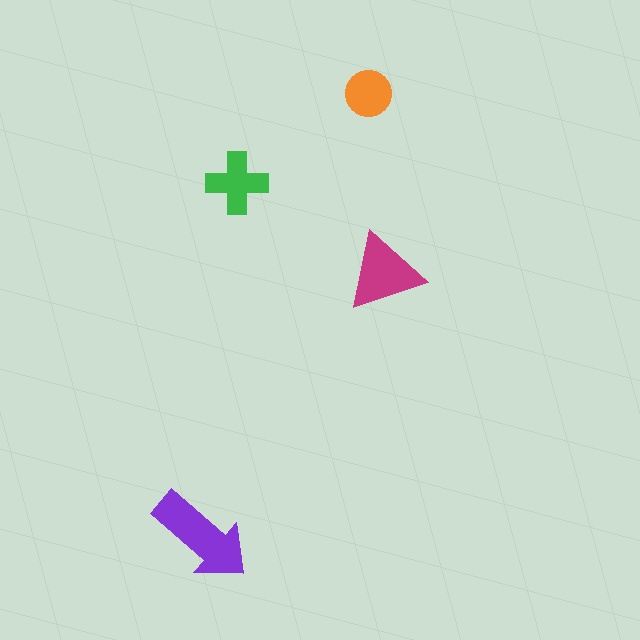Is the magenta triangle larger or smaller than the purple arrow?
Smaller.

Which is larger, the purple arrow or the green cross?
The purple arrow.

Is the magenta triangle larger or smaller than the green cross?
Larger.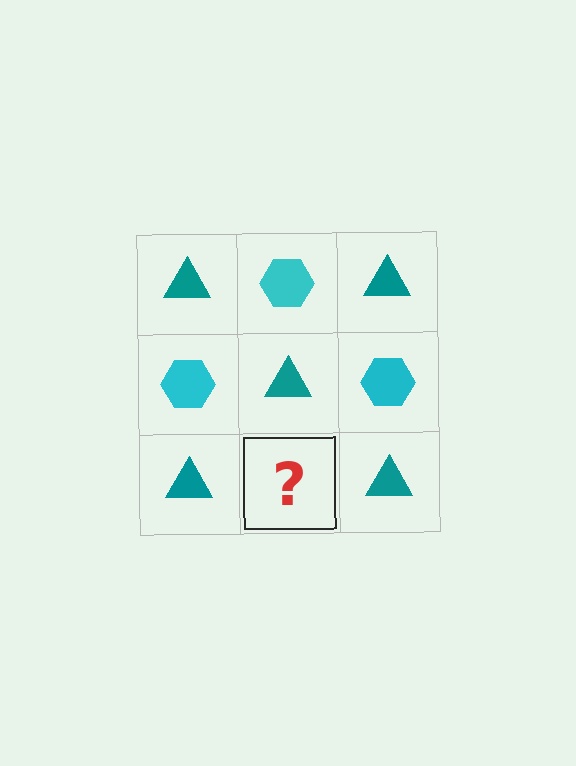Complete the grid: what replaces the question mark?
The question mark should be replaced with a cyan hexagon.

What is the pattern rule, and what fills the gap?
The rule is that it alternates teal triangle and cyan hexagon in a checkerboard pattern. The gap should be filled with a cyan hexagon.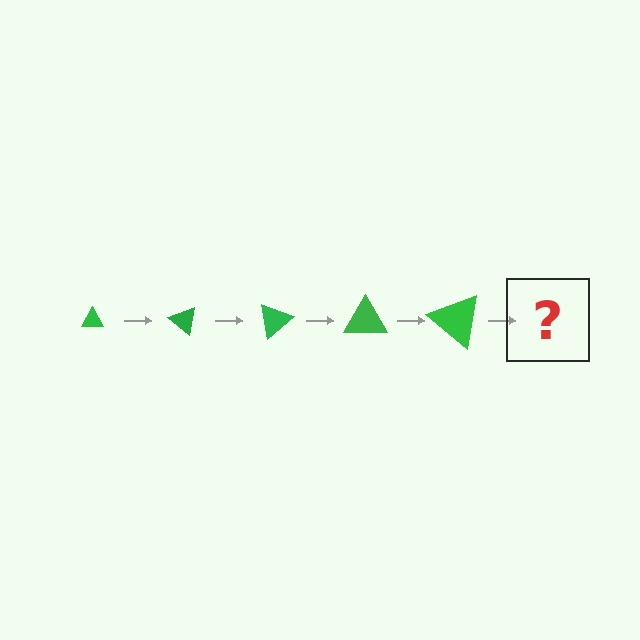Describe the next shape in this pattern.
It should be a triangle, larger than the previous one and rotated 200 degrees from the start.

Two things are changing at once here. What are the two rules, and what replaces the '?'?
The two rules are that the triangle grows larger each step and it rotates 40 degrees each step. The '?' should be a triangle, larger than the previous one and rotated 200 degrees from the start.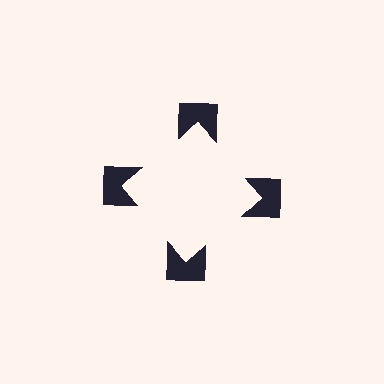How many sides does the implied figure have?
4 sides.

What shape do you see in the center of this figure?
An illusory square — its edges are inferred from the aligned wedge cuts in the notched squares, not physically drawn.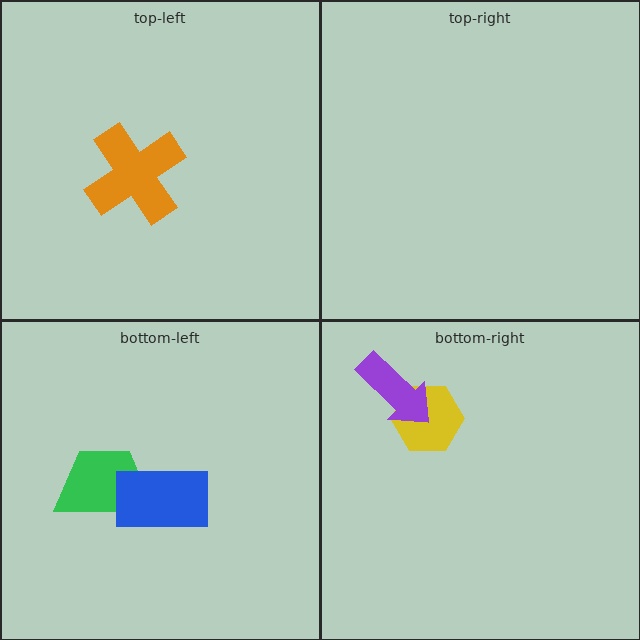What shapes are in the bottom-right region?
The yellow hexagon, the purple arrow.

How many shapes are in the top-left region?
1.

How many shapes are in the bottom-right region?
2.